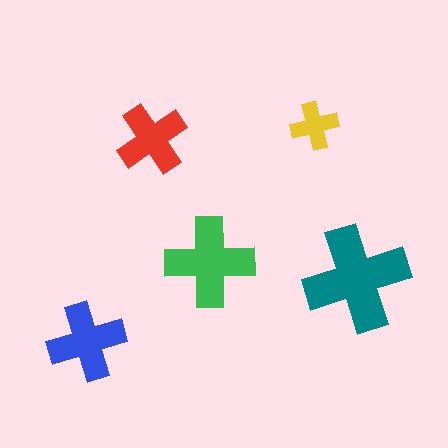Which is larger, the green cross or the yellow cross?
The green one.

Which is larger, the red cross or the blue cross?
The blue one.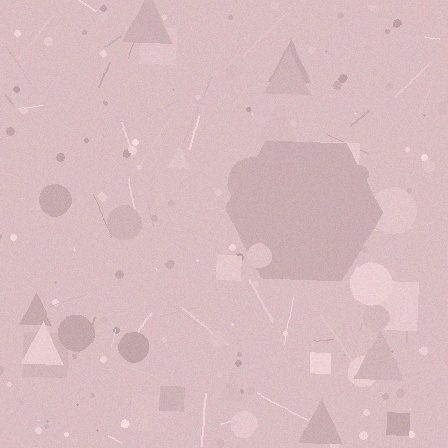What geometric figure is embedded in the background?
A hexagon is embedded in the background.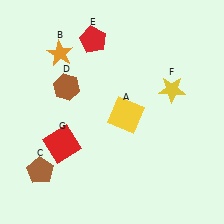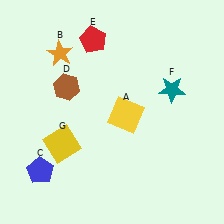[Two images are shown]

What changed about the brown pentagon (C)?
In Image 1, C is brown. In Image 2, it changed to blue.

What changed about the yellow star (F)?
In Image 1, F is yellow. In Image 2, it changed to teal.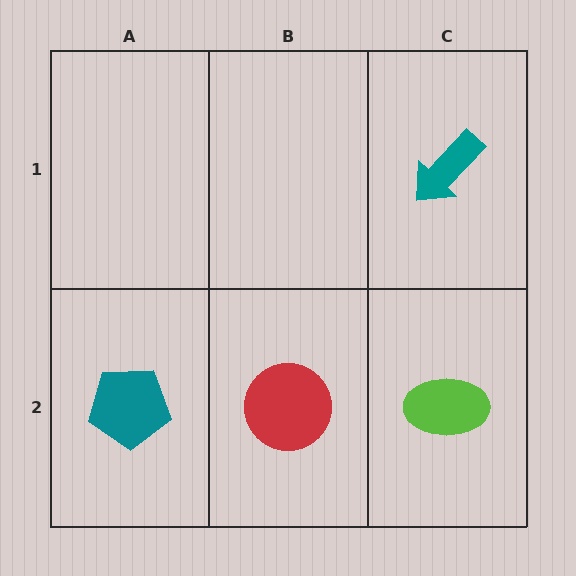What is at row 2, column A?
A teal pentagon.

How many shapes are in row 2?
3 shapes.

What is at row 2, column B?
A red circle.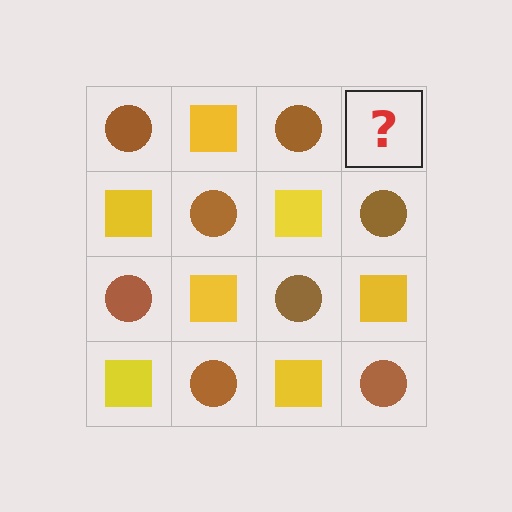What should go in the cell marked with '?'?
The missing cell should contain a yellow square.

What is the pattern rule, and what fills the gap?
The rule is that it alternates brown circle and yellow square in a checkerboard pattern. The gap should be filled with a yellow square.